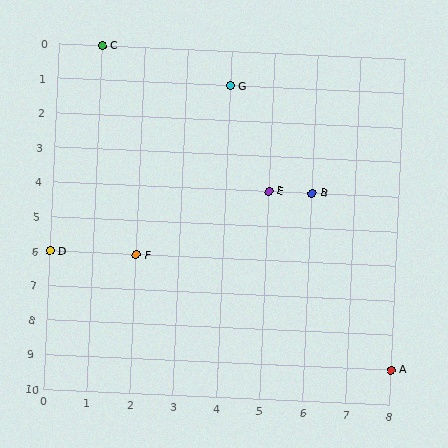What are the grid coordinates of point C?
Point C is at grid coordinates (1, 0).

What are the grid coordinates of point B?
Point B is at grid coordinates (6, 4).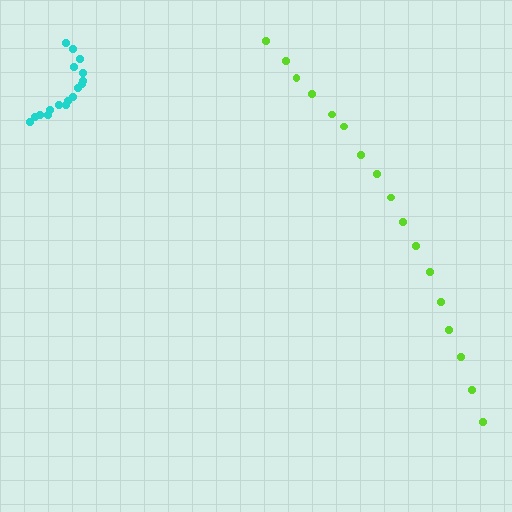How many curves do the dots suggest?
There are 2 distinct paths.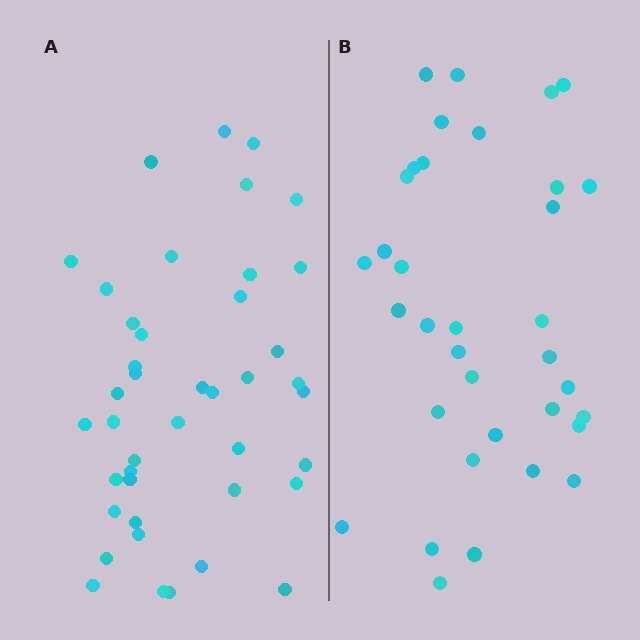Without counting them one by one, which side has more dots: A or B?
Region A (the left region) has more dots.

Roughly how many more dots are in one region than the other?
Region A has roughly 8 or so more dots than region B.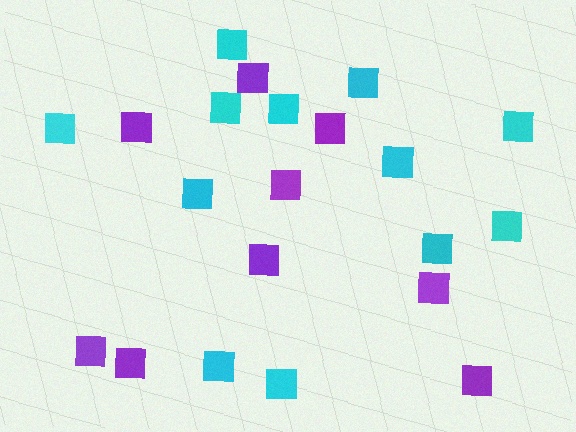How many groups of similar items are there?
There are 2 groups: one group of cyan squares (12) and one group of purple squares (9).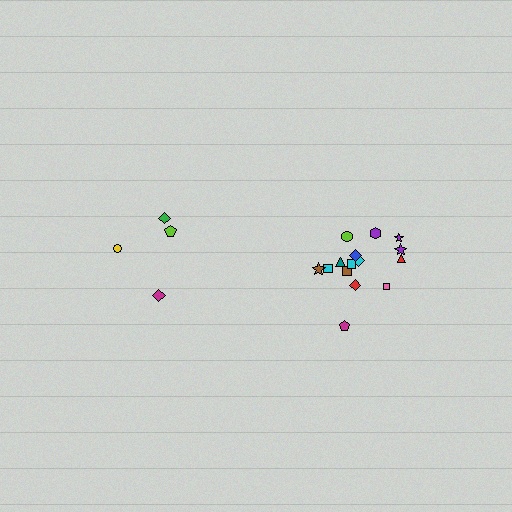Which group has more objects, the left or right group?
The right group.